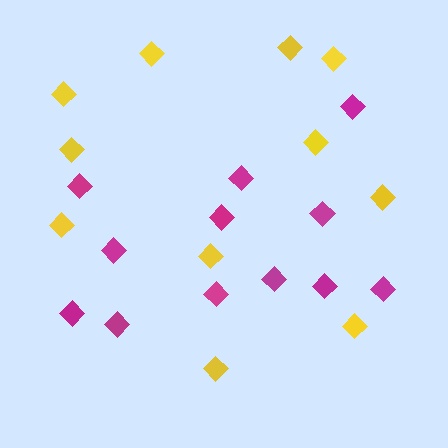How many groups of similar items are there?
There are 2 groups: one group of yellow diamonds (11) and one group of magenta diamonds (12).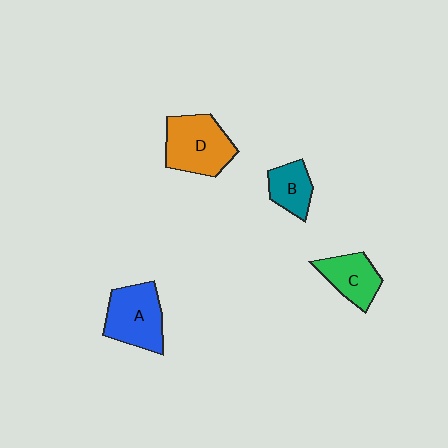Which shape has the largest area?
Shape D (orange).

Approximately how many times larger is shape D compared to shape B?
Approximately 1.8 times.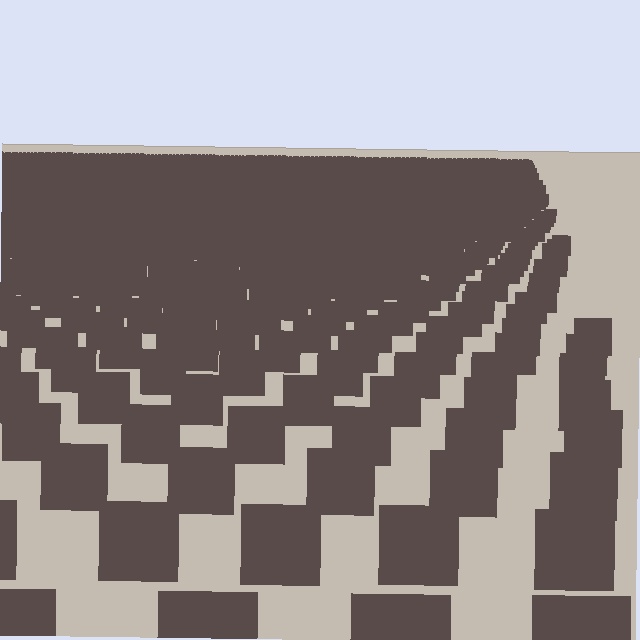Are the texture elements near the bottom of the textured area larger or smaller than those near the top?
Larger. Near the bottom, elements are closer to the viewer and appear at a bigger on-screen size.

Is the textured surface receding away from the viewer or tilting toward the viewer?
The surface is receding away from the viewer. Texture elements get smaller and denser toward the top.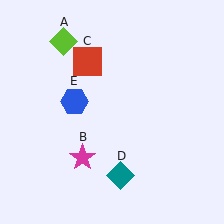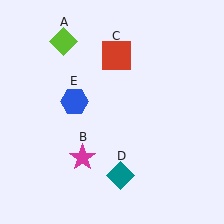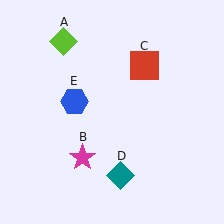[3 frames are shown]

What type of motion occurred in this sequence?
The red square (object C) rotated clockwise around the center of the scene.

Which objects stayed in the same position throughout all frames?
Lime diamond (object A) and magenta star (object B) and teal diamond (object D) and blue hexagon (object E) remained stationary.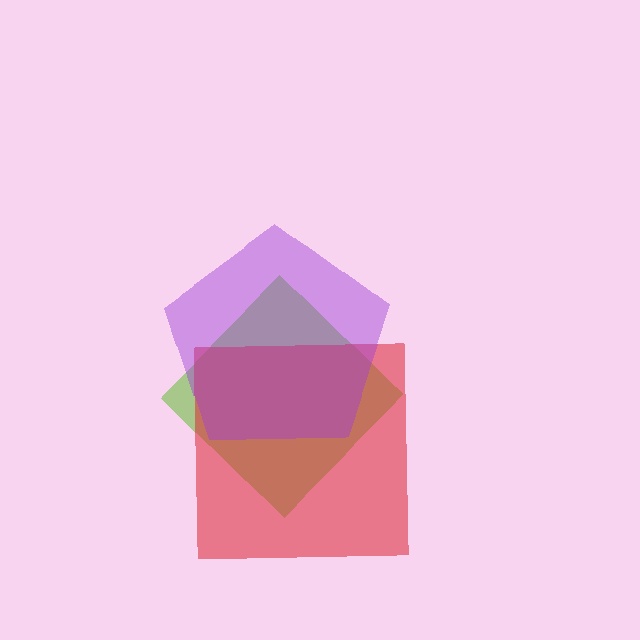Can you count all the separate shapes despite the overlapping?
Yes, there are 3 separate shapes.